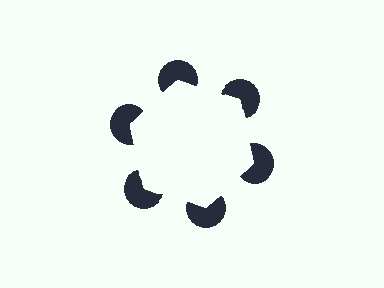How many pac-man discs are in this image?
There are 6 — one at each vertex of the illusory hexagon.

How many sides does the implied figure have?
6 sides.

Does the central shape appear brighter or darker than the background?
It typically appears slightly brighter than the background, even though no actual brightness change is drawn.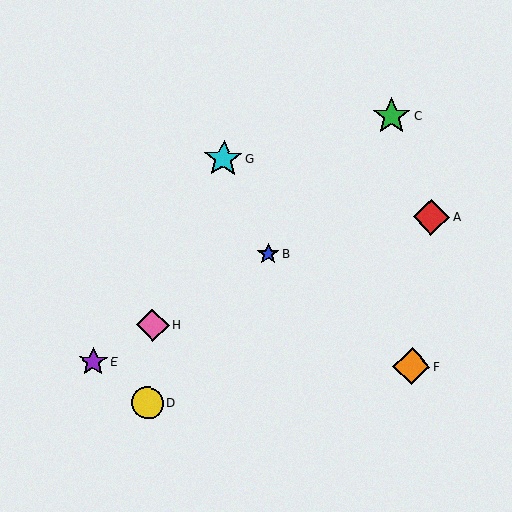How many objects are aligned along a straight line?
3 objects (B, E, H) are aligned along a straight line.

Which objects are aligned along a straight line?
Objects B, E, H are aligned along a straight line.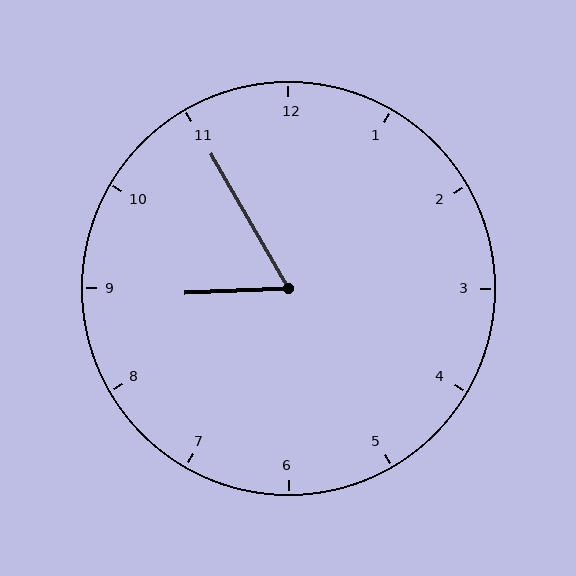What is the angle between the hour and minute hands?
Approximately 62 degrees.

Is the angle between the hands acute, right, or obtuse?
It is acute.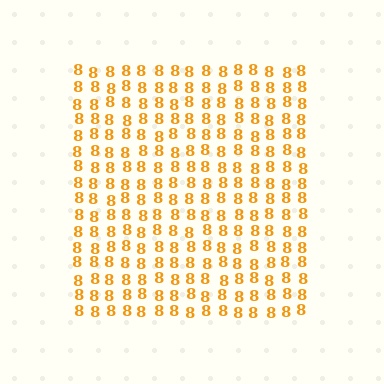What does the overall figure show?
The overall figure shows a square.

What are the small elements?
The small elements are digit 8's.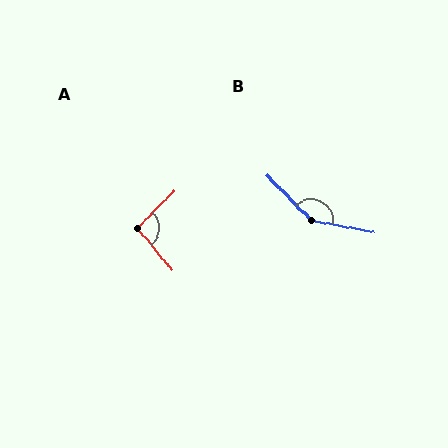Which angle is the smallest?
A, at approximately 97 degrees.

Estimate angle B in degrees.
Approximately 145 degrees.